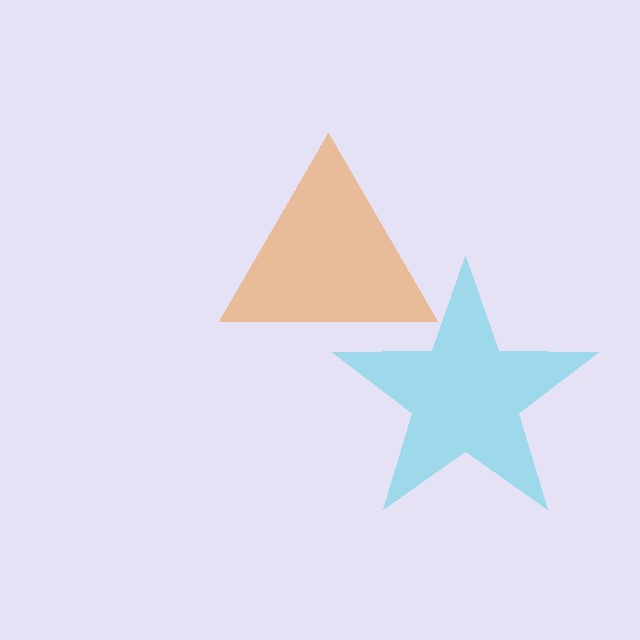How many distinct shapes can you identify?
There are 2 distinct shapes: a cyan star, an orange triangle.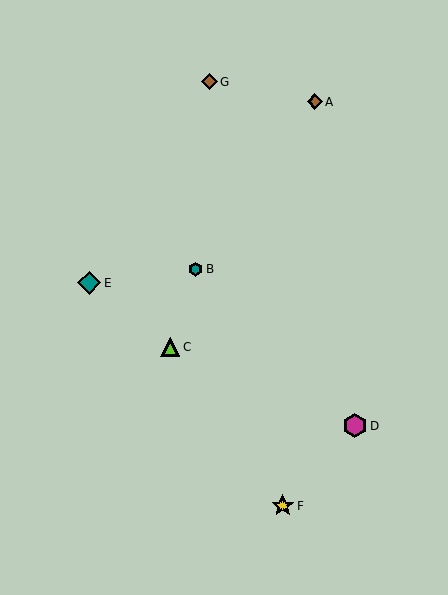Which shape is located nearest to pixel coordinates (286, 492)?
The yellow star (labeled F) at (283, 506) is nearest to that location.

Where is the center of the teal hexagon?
The center of the teal hexagon is at (196, 269).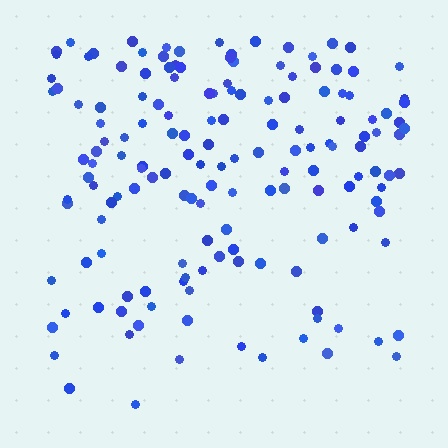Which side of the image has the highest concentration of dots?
The top.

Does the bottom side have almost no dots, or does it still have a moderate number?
Still a moderate number, just noticeably fewer than the top.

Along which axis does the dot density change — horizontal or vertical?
Vertical.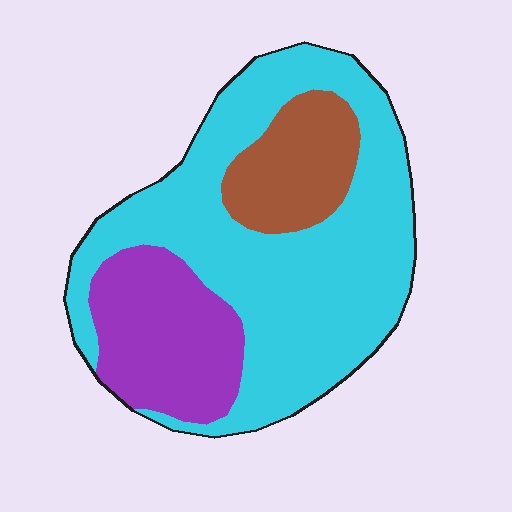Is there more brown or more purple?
Purple.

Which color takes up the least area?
Brown, at roughly 15%.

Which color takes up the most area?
Cyan, at roughly 65%.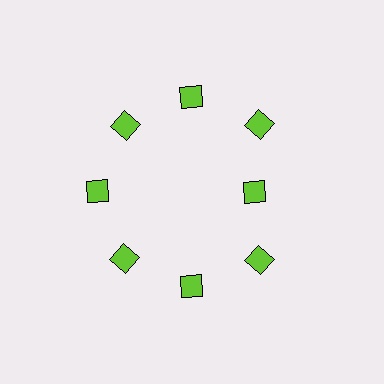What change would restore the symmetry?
The symmetry would be restored by moving it outward, back onto the ring so that all 8 diamonds sit at equal angles and equal distance from the center.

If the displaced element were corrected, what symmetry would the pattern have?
It would have 8-fold rotational symmetry — the pattern would map onto itself every 45 degrees.